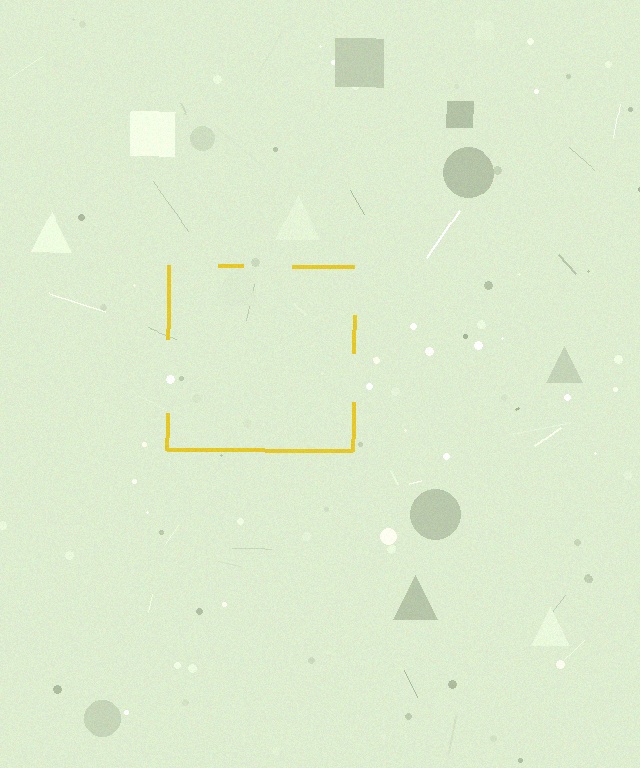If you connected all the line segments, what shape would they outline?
They would outline a square.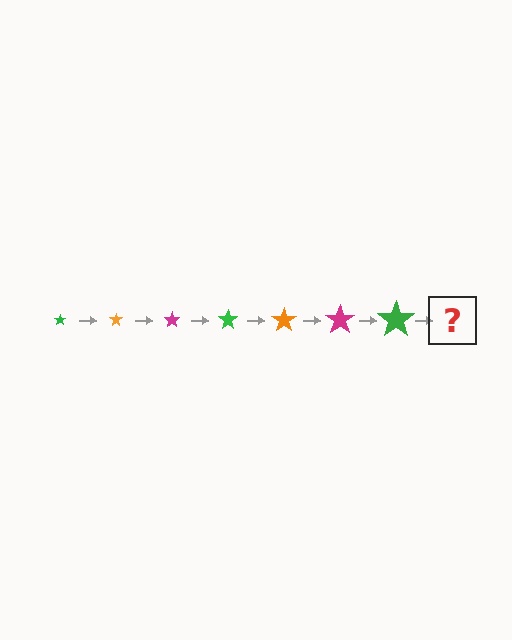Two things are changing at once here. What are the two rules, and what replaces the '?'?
The two rules are that the star grows larger each step and the color cycles through green, orange, and magenta. The '?' should be an orange star, larger than the previous one.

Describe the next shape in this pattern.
It should be an orange star, larger than the previous one.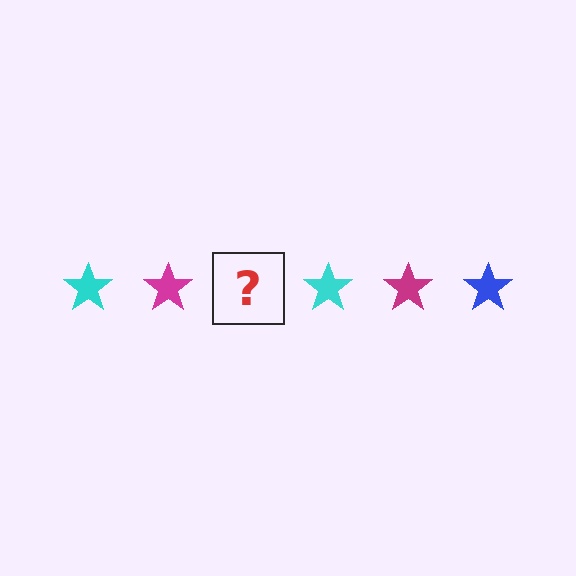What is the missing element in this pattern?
The missing element is a blue star.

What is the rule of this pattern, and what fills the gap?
The rule is that the pattern cycles through cyan, magenta, blue stars. The gap should be filled with a blue star.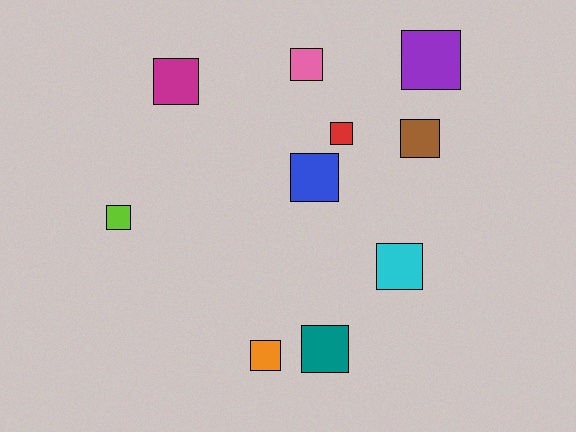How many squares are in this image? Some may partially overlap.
There are 10 squares.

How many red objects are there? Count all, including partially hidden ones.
There is 1 red object.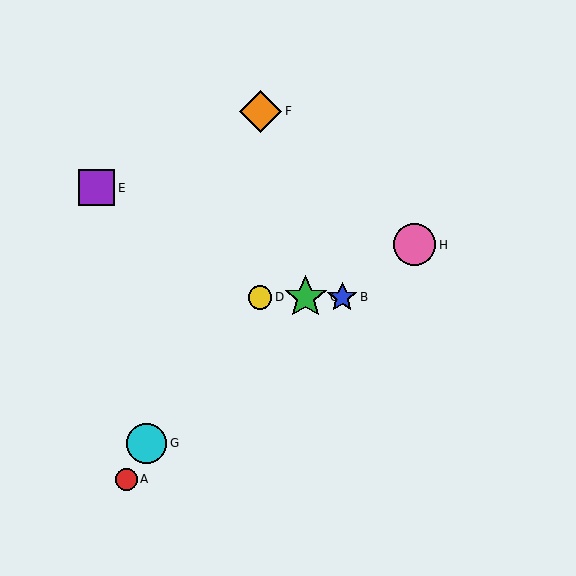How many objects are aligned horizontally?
3 objects (B, C, D) are aligned horizontally.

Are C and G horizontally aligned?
No, C is at y≈297 and G is at y≈443.